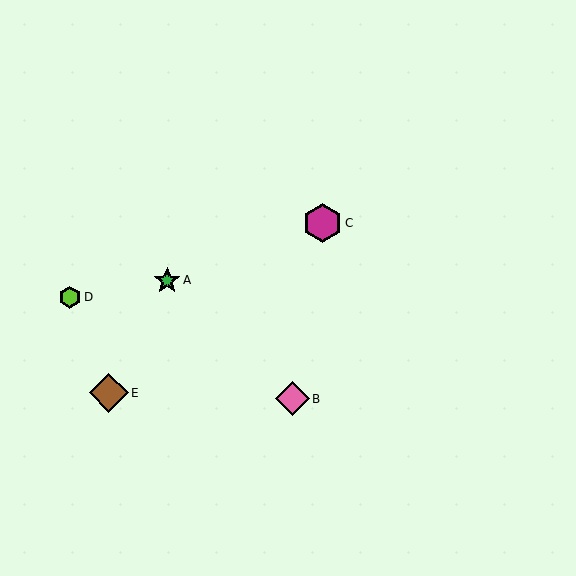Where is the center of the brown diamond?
The center of the brown diamond is at (109, 393).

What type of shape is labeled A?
Shape A is a green star.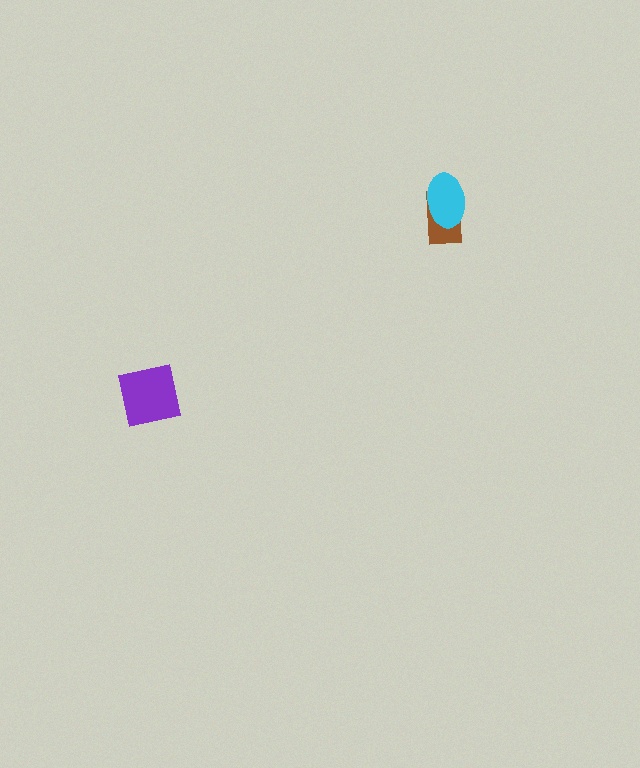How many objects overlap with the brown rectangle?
1 object overlaps with the brown rectangle.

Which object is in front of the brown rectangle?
The cyan ellipse is in front of the brown rectangle.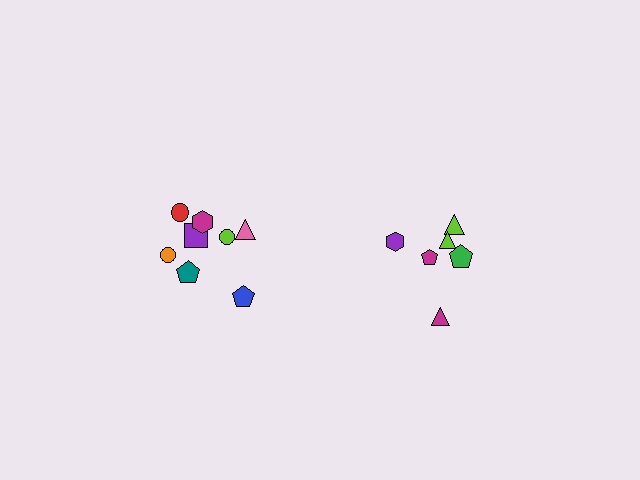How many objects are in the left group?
There are 8 objects.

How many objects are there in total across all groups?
There are 14 objects.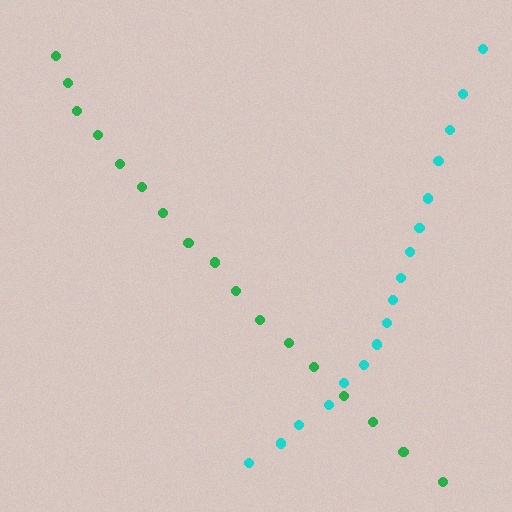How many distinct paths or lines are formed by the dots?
There are 2 distinct paths.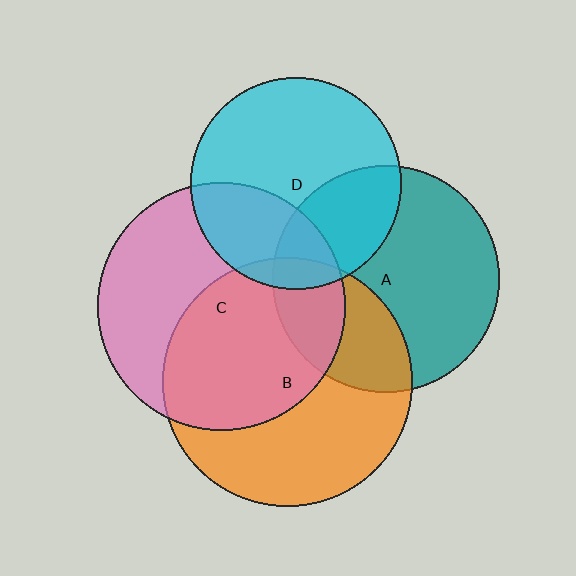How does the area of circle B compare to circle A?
Approximately 1.2 times.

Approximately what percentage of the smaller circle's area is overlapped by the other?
Approximately 30%.